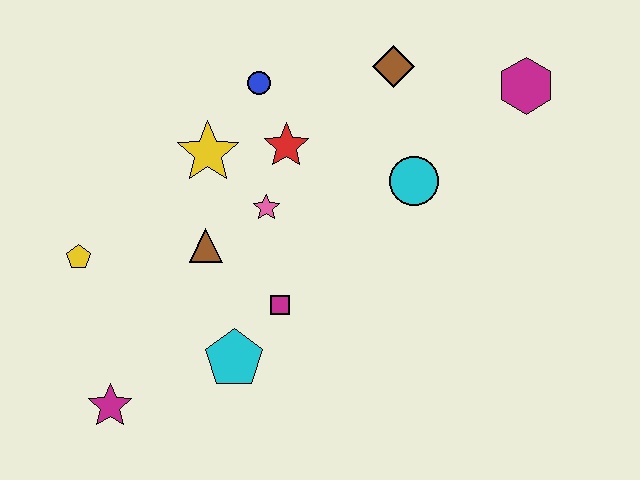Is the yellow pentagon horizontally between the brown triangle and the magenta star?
No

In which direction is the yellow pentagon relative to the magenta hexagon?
The yellow pentagon is to the left of the magenta hexagon.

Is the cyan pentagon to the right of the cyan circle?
No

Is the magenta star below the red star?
Yes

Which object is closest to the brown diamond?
The cyan circle is closest to the brown diamond.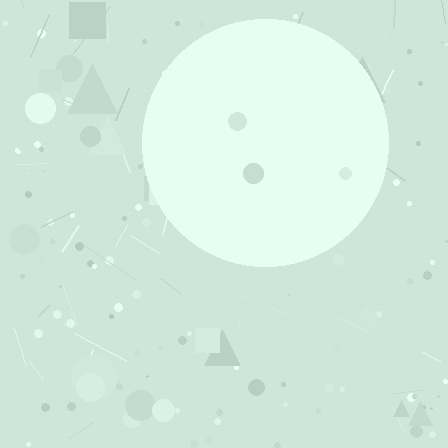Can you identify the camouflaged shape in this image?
The camouflaged shape is a circle.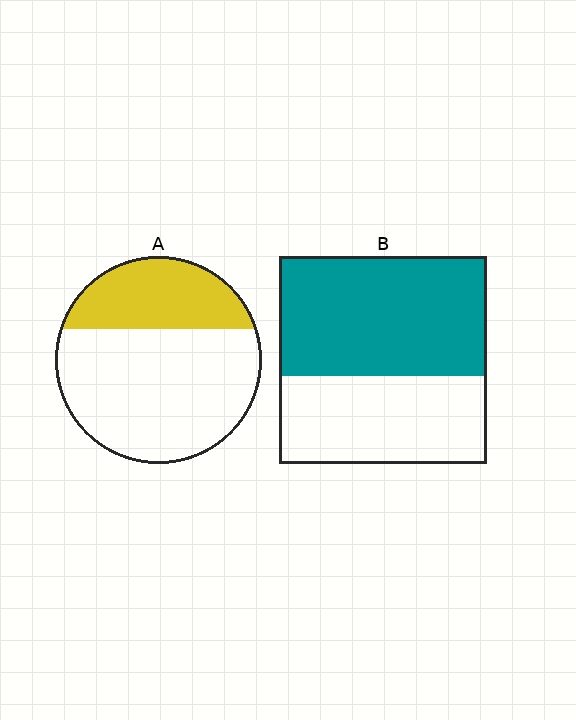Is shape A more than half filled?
No.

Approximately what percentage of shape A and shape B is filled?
A is approximately 30% and B is approximately 60%.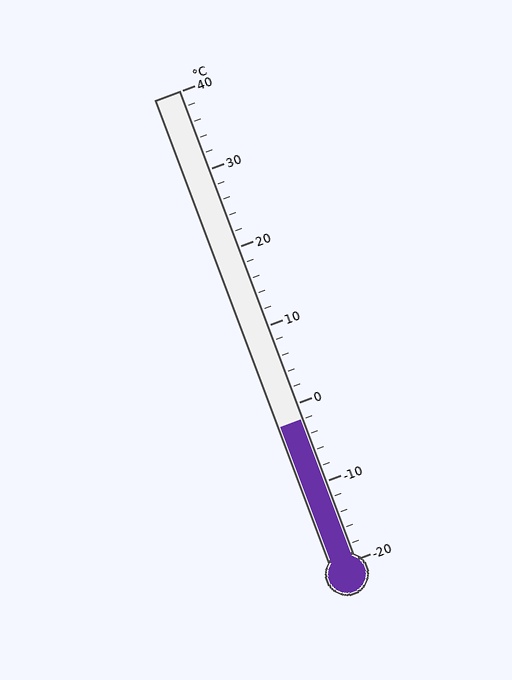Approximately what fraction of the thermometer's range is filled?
The thermometer is filled to approximately 30% of its range.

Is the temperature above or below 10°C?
The temperature is below 10°C.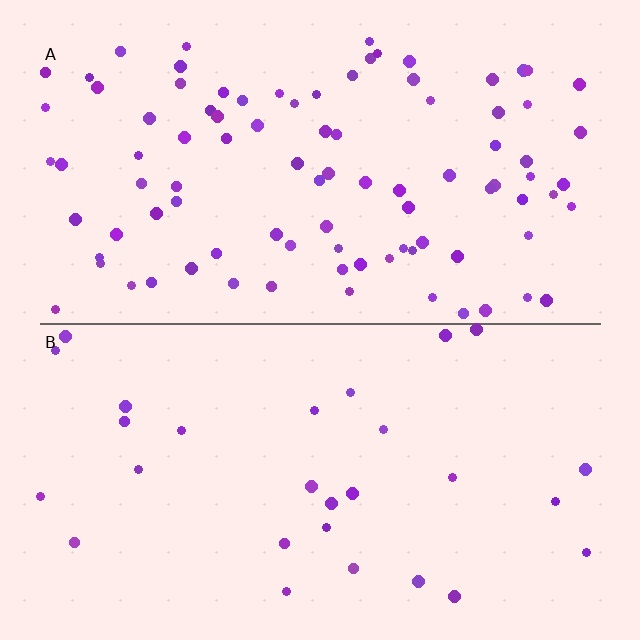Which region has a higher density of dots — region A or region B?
A (the top).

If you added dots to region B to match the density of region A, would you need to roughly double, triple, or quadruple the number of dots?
Approximately triple.